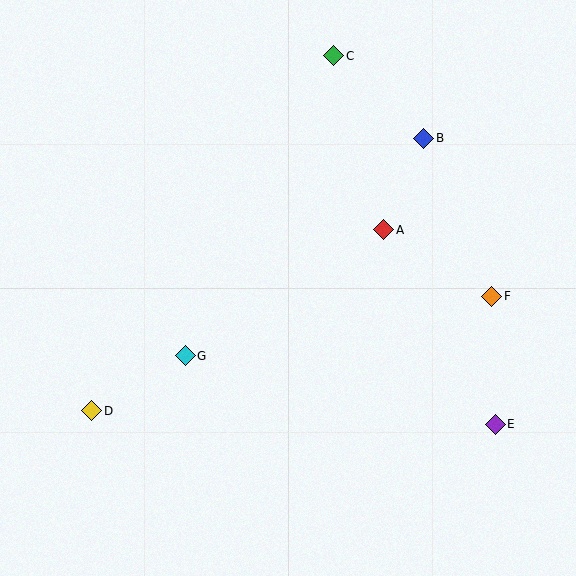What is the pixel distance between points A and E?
The distance between A and E is 224 pixels.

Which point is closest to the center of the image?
Point A at (384, 230) is closest to the center.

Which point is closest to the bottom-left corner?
Point D is closest to the bottom-left corner.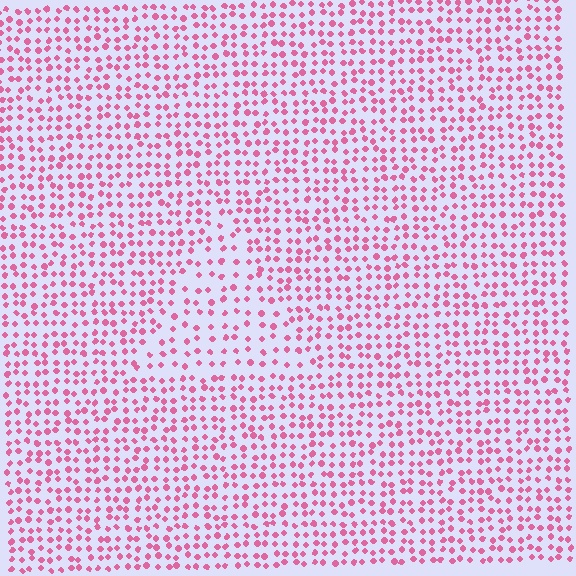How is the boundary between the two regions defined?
The boundary is defined by a change in element density (approximately 1.7x ratio). All elements are the same color, size, and shape.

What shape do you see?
I see a triangle.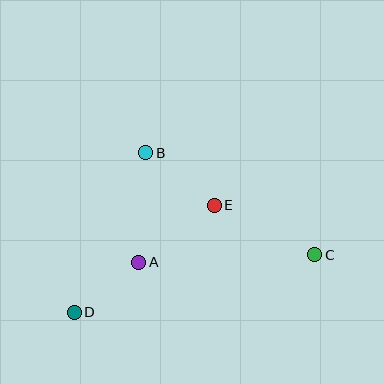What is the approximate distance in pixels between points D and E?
The distance between D and E is approximately 176 pixels.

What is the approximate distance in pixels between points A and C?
The distance between A and C is approximately 176 pixels.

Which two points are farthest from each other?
Points C and D are farthest from each other.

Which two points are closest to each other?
Points A and D are closest to each other.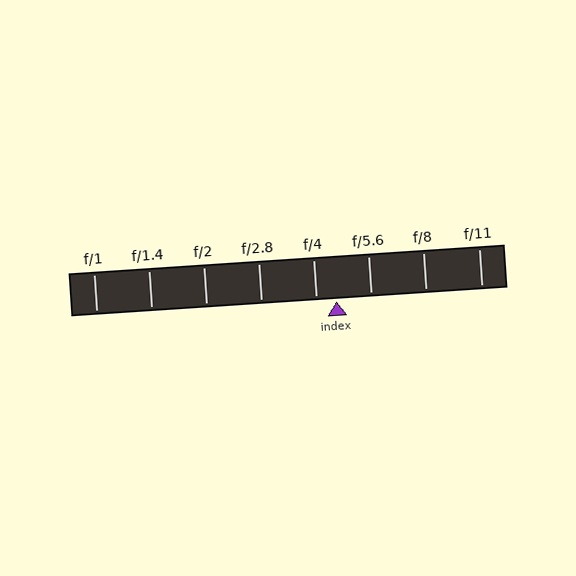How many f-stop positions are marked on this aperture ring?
There are 8 f-stop positions marked.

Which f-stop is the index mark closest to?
The index mark is closest to f/4.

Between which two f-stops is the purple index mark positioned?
The index mark is between f/4 and f/5.6.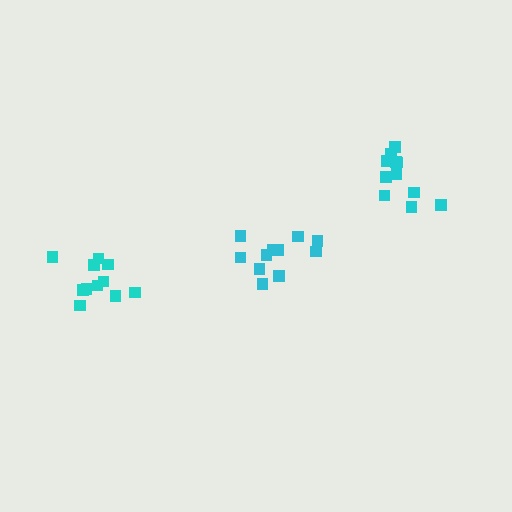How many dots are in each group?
Group 1: 11 dots, Group 2: 11 dots, Group 3: 11 dots (33 total).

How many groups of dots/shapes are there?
There are 3 groups.